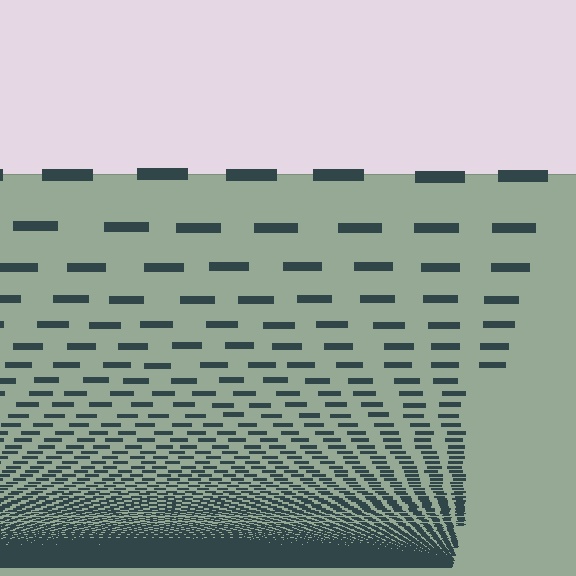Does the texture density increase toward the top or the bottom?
Density increases toward the bottom.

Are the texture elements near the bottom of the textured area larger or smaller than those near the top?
Smaller. The gradient is inverted — elements near the bottom are smaller and denser.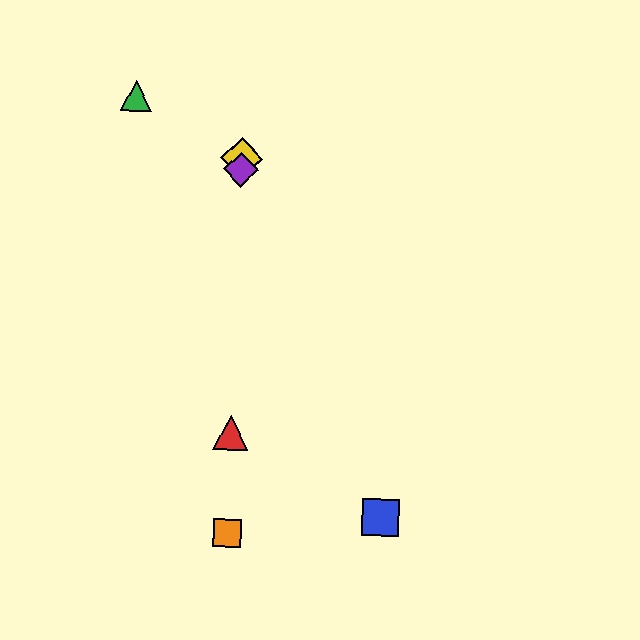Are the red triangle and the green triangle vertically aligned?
No, the red triangle is at x≈231 and the green triangle is at x≈136.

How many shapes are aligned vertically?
4 shapes (the red triangle, the yellow diamond, the purple diamond, the orange square) are aligned vertically.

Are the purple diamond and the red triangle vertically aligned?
Yes, both are at x≈241.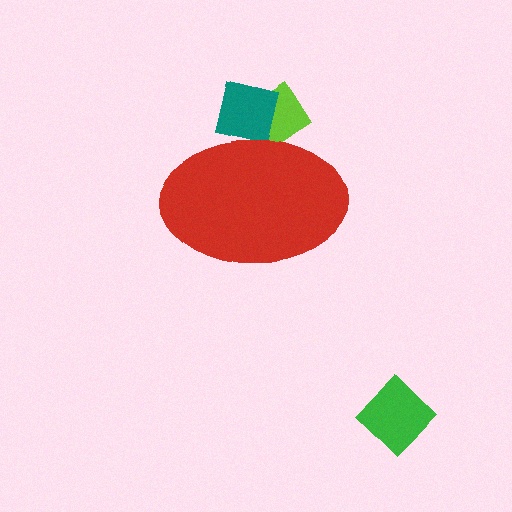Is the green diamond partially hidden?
No, the green diamond is fully visible.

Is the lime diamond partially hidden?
Yes, the lime diamond is partially hidden behind the red ellipse.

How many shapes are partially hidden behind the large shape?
2 shapes are partially hidden.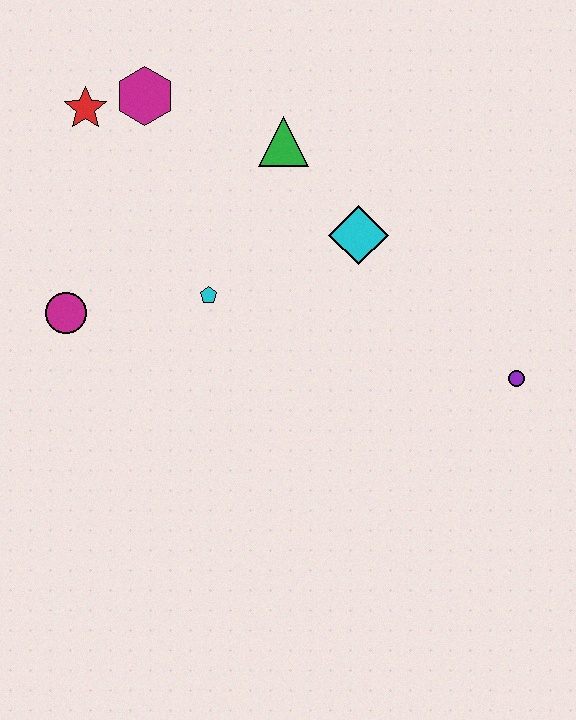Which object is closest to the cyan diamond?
The green triangle is closest to the cyan diamond.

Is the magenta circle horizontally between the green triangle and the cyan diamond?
No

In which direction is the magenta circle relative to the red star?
The magenta circle is below the red star.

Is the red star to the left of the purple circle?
Yes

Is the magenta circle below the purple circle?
No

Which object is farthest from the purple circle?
The red star is farthest from the purple circle.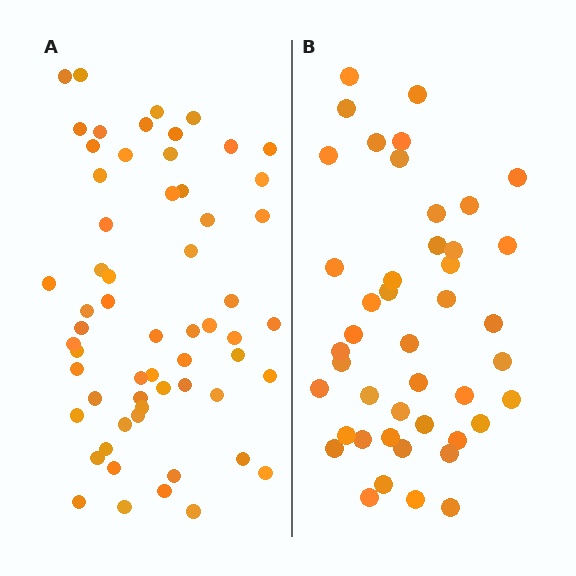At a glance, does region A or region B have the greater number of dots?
Region A (the left region) has more dots.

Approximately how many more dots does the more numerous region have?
Region A has approximately 15 more dots than region B.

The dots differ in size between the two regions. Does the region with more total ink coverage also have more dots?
No. Region B has more total ink coverage because its dots are larger, but region A actually contains more individual dots. Total area can be misleading — the number of items is what matters here.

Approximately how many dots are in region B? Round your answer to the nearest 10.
About 40 dots. (The exact count is 44, which rounds to 40.)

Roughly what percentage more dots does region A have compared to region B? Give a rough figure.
About 35% more.